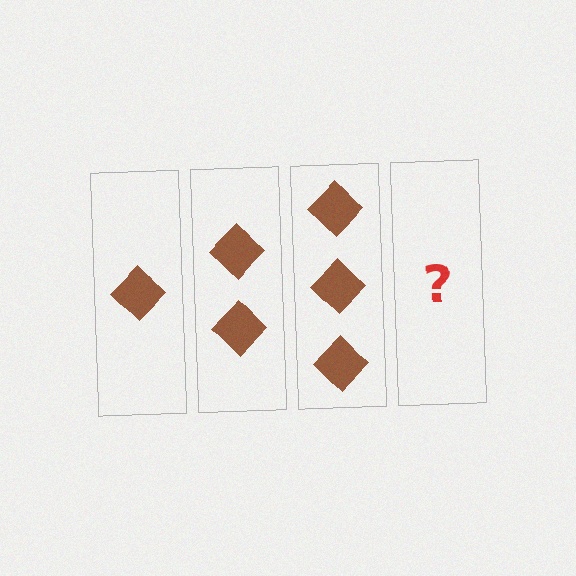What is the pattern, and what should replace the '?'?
The pattern is that each step adds one more diamond. The '?' should be 4 diamonds.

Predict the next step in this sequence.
The next step is 4 diamonds.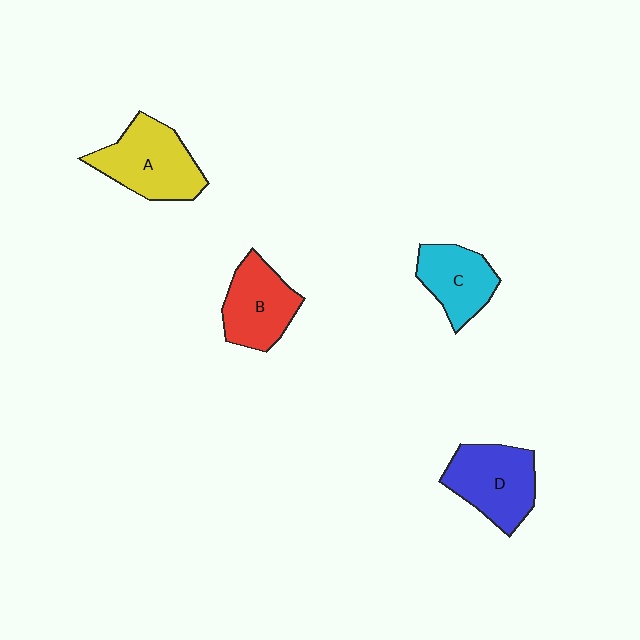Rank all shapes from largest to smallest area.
From largest to smallest: A (yellow), D (blue), B (red), C (cyan).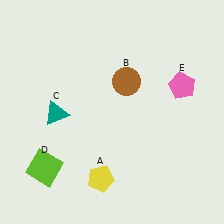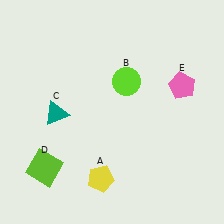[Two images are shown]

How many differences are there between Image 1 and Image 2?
There is 1 difference between the two images.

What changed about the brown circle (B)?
In Image 1, B is brown. In Image 2, it changed to lime.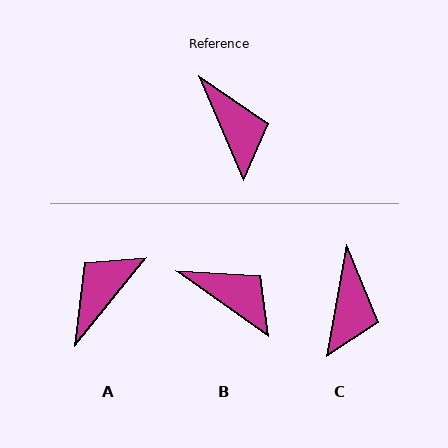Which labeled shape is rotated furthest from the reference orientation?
A, about 117 degrees away.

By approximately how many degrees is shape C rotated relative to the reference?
Approximately 34 degrees clockwise.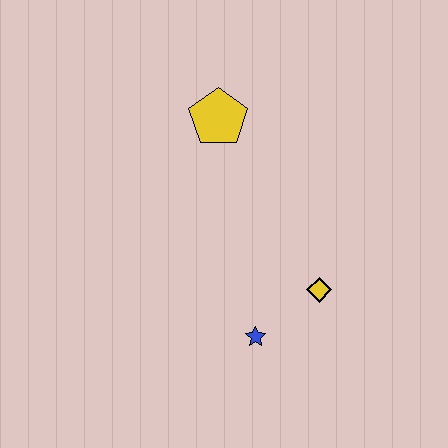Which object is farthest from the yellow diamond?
The yellow pentagon is farthest from the yellow diamond.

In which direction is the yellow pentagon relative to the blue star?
The yellow pentagon is above the blue star.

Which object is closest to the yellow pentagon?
The yellow diamond is closest to the yellow pentagon.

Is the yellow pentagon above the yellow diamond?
Yes